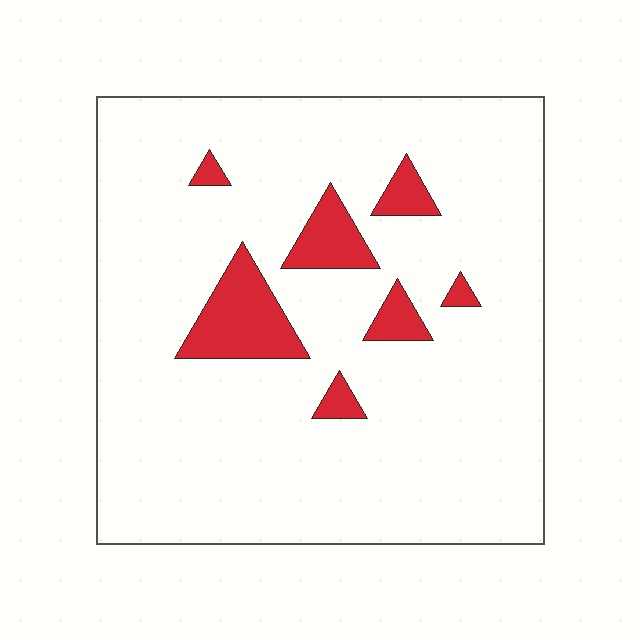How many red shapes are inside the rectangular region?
7.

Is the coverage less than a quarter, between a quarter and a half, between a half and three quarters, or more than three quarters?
Less than a quarter.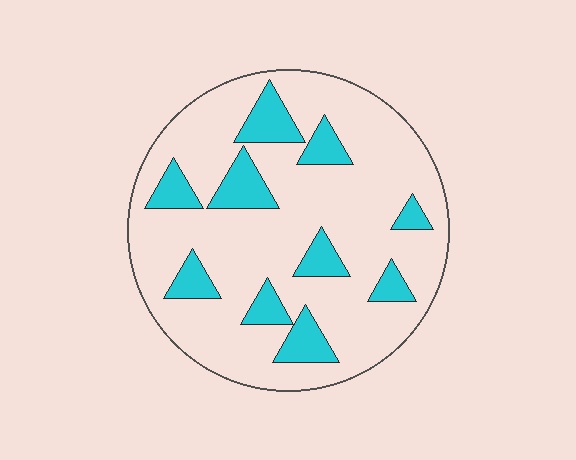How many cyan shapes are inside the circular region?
10.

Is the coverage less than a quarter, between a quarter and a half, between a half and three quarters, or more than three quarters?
Less than a quarter.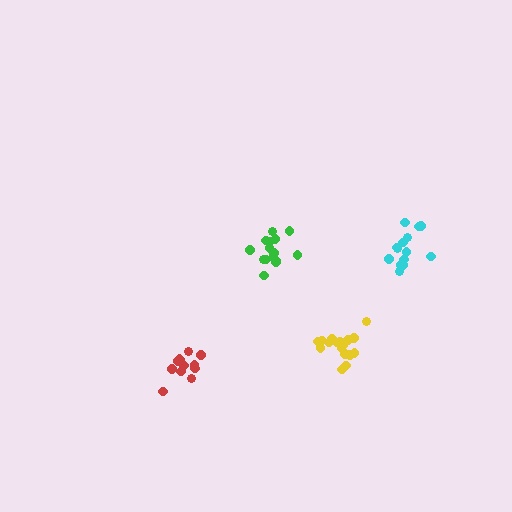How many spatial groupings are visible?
There are 4 spatial groupings.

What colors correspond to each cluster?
The clusters are colored: red, yellow, green, cyan.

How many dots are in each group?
Group 1: 12 dots, Group 2: 17 dots, Group 3: 15 dots, Group 4: 14 dots (58 total).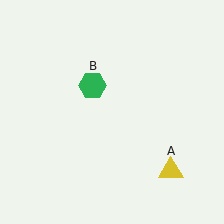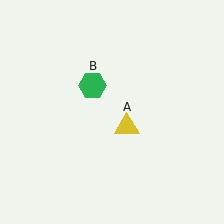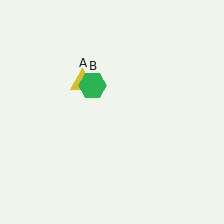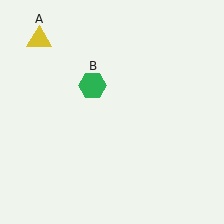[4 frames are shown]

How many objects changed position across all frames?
1 object changed position: yellow triangle (object A).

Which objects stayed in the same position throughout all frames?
Green hexagon (object B) remained stationary.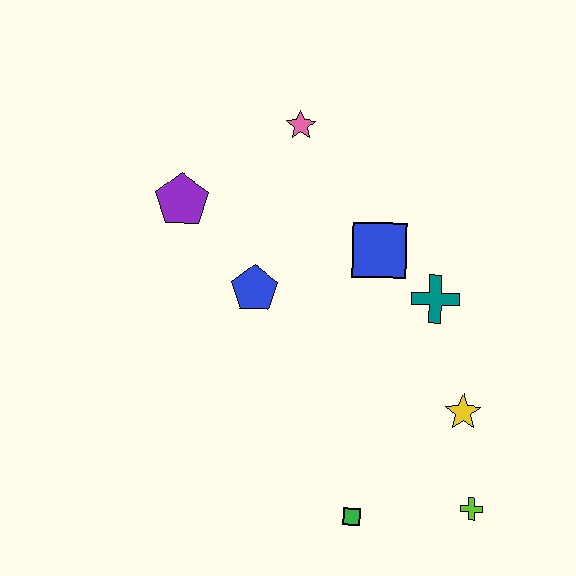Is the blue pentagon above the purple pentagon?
No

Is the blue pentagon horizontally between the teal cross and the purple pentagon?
Yes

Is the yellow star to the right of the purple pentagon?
Yes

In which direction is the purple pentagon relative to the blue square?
The purple pentagon is to the left of the blue square.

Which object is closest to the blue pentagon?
The purple pentagon is closest to the blue pentagon.